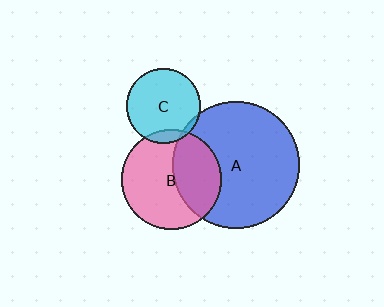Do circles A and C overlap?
Yes.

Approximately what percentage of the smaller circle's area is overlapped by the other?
Approximately 5%.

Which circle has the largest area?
Circle A (blue).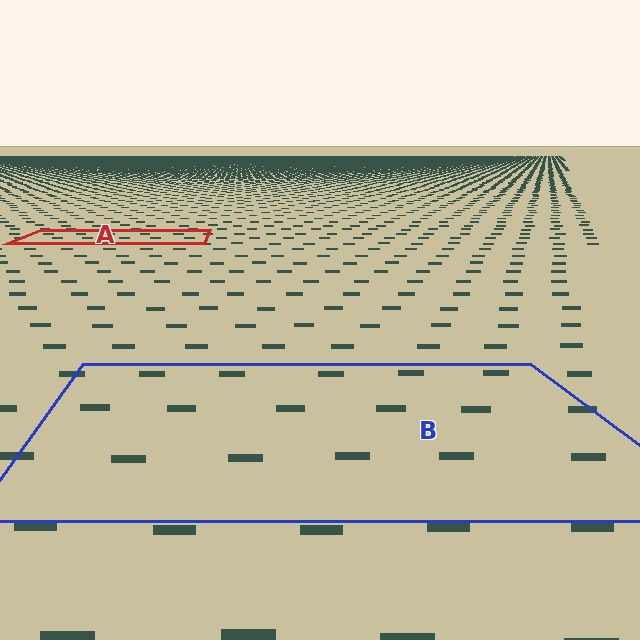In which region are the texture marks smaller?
The texture marks are smaller in region A, because it is farther away.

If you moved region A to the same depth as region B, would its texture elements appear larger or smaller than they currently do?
They would appear larger. At a closer depth, the same texture elements are projected at a bigger on-screen size.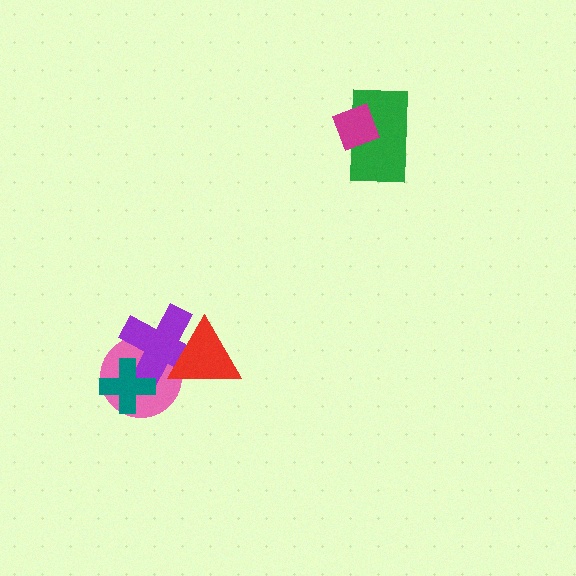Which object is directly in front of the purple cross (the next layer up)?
The teal cross is directly in front of the purple cross.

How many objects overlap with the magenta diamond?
1 object overlaps with the magenta diamond.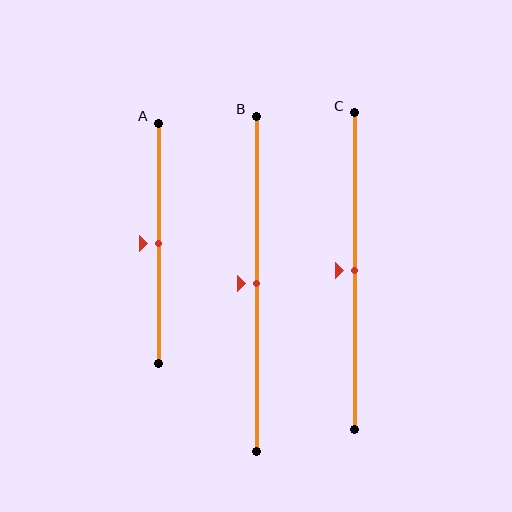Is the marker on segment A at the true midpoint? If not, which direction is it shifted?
Yes, the marker on segment A is at the true midpoint.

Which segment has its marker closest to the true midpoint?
Segment A has its marker closest to the true midpoint.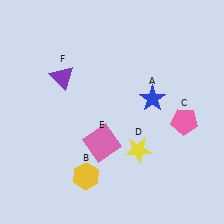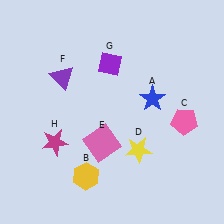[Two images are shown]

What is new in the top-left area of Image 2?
A purple diamond (G) was added in the top-left area of Image 2.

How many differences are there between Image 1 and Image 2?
There are 2 differences between the two images.